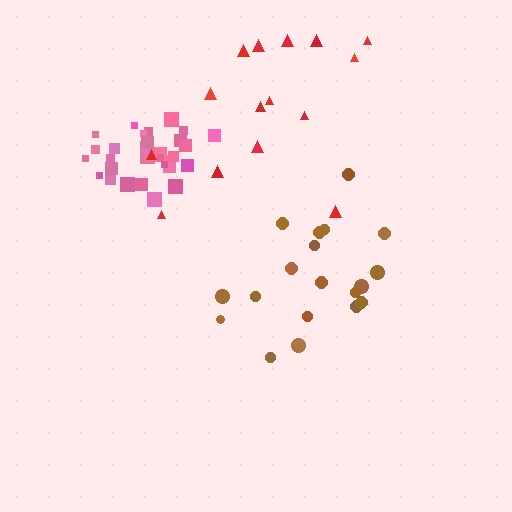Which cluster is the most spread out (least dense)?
Red.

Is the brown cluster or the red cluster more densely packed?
Brown.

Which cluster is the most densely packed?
Pink.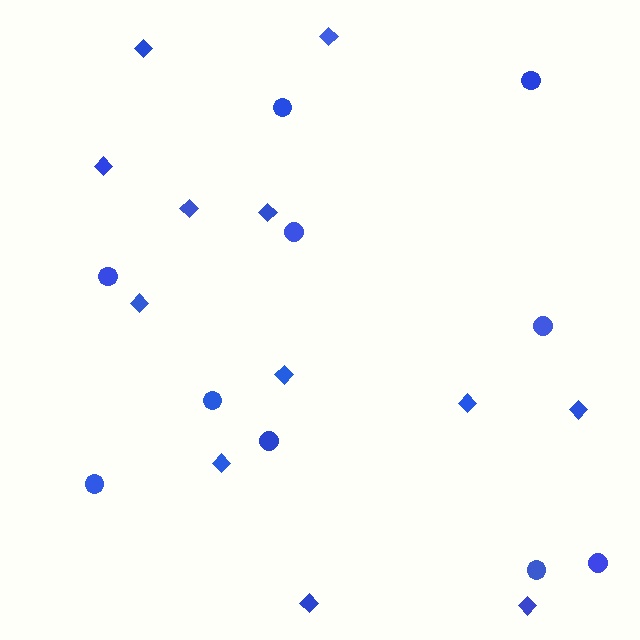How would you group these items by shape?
There are 2 groups: one group of diamonds (12) and one group of circles (10).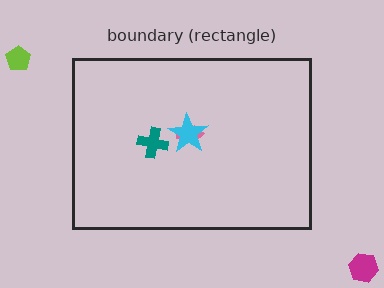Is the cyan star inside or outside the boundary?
Inside.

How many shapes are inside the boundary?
3 inside, 2 outside.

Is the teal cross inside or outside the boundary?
Inside.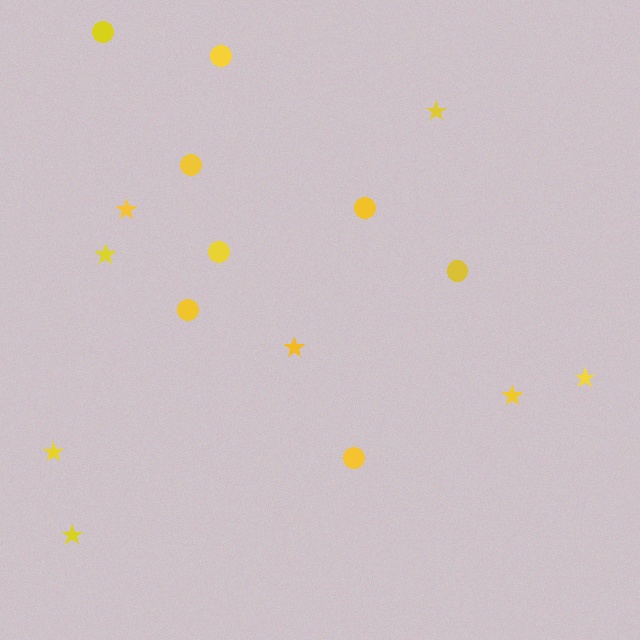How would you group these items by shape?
There are 2 groups: one group of circles (8) and one group of stars (8).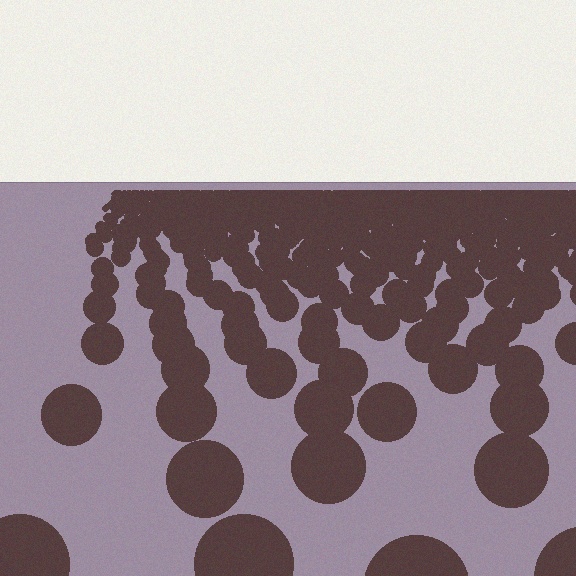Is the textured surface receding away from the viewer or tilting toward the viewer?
The surface is receding away from the viewer. Texture elements get smaller and denser toward the top.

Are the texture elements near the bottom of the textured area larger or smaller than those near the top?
Larger. Near the bottom, elements are closer to the viewer and appear at a bigger on-screen size.